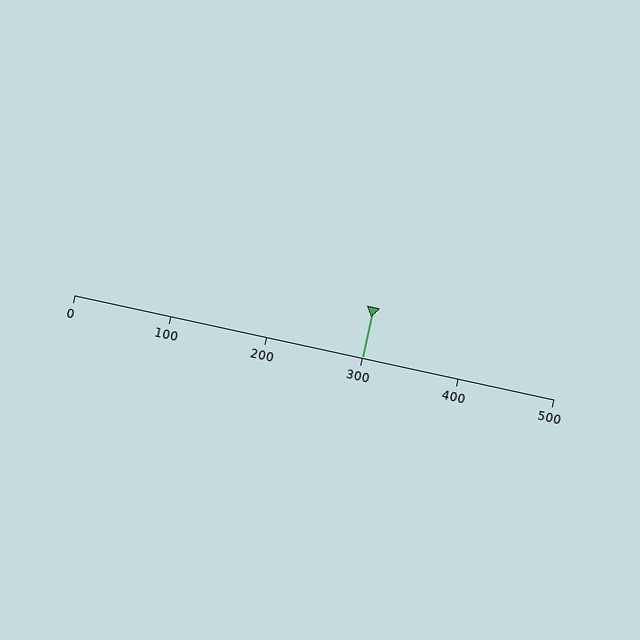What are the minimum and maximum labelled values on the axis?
The axis runs from 0 to 500.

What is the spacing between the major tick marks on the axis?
The major ticks are spaced 100 apart.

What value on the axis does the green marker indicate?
The marker indicates approximately 300.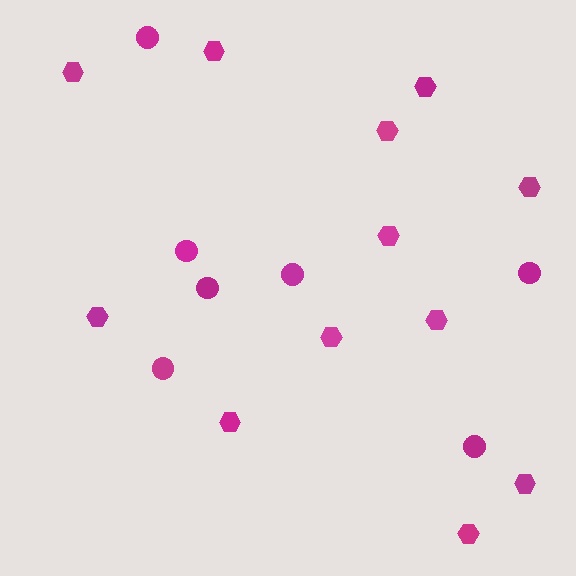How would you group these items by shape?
There are 2 groups: one group of circles (7) and one group of hexagons (12).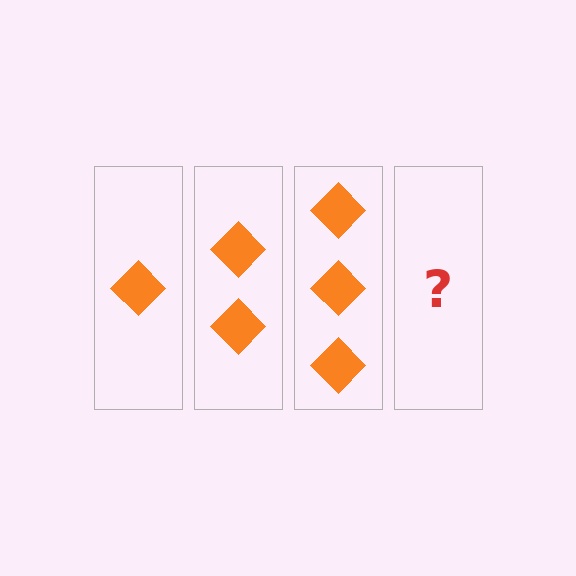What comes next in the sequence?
The next element should be 4 diamonds.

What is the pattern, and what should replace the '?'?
The pattern is that each step adds one more diamond. The '?' should be 4 diamonds.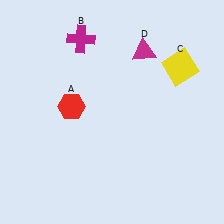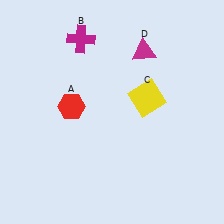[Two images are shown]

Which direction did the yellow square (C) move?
The yellow square (C) moved left.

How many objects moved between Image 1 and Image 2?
1 object moved between the two images.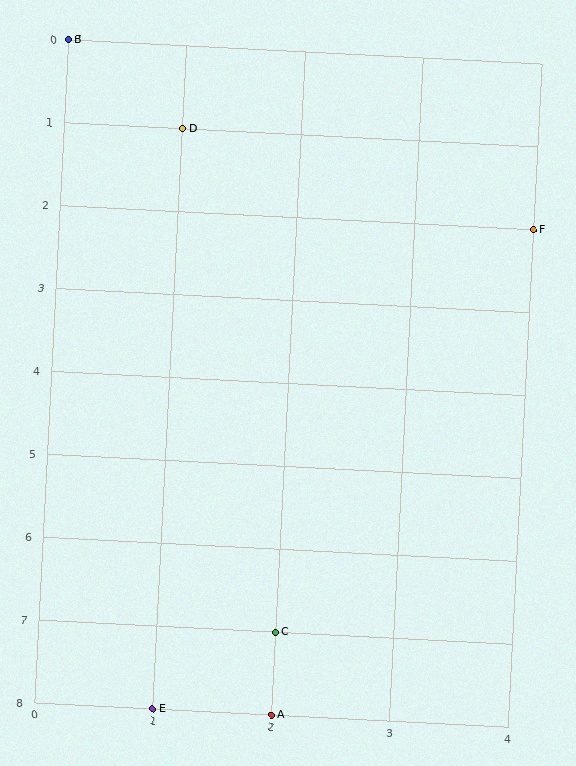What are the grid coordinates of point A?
Point A is at grid coordinates (2, 8).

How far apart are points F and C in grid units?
Points F and C are 2 columns and 5 rows apart (about 5.4 grid units diagonally).